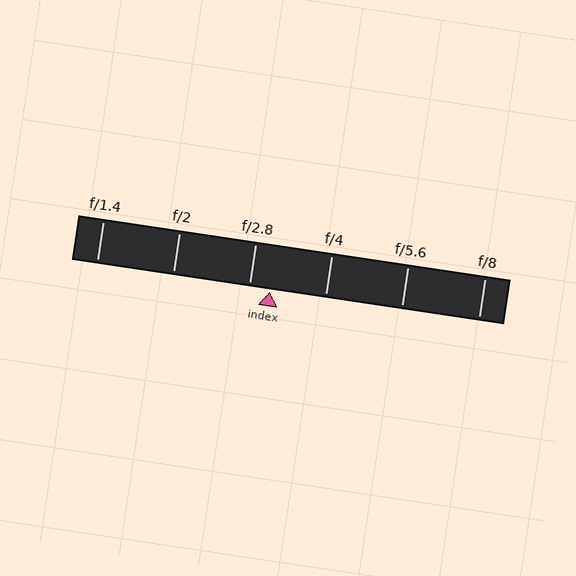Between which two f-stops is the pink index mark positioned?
The index mark is between f/2.8 and f/4.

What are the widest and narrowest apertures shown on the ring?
The widest aperture shown is f/1.4 and the narrowest is f/8.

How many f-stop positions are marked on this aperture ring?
There are 6 f-stop positions marked.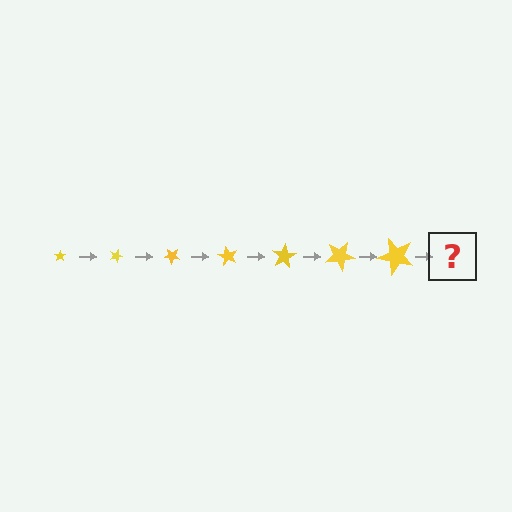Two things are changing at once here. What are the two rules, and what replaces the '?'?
The two rules are that the star grows larger each step and it rotates 20 degrees each step. The '?' should be a star, larger than the previous one and rotated 140 degrees from the start.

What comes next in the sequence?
The next element should be a star, larger than the previous one and rotated 140 degrees from the start.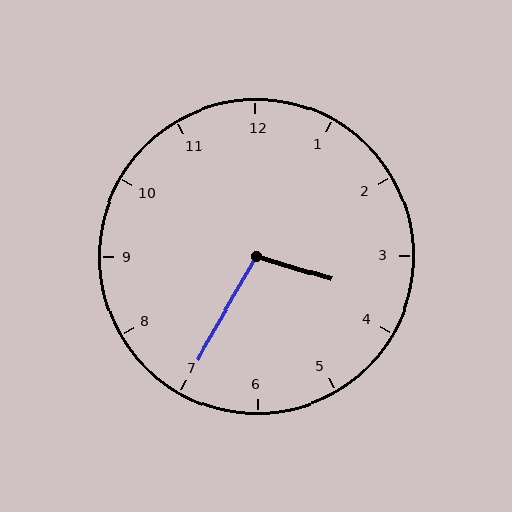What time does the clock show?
3:35.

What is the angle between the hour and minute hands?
Approximately 102 degrees.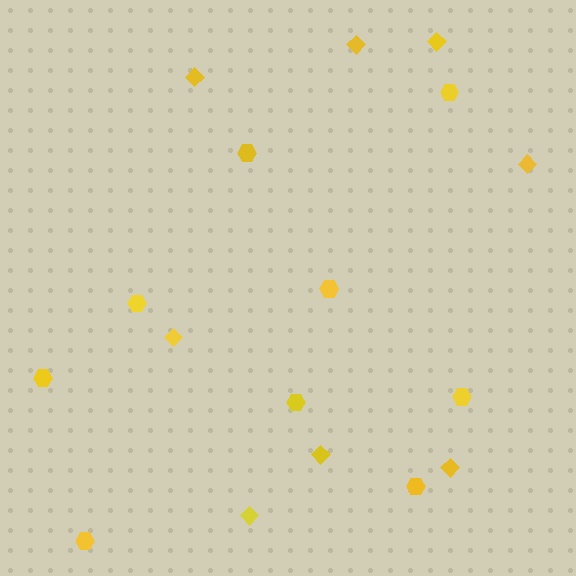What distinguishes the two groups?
There are 2 groups: one group of hexagons (9) and one group of diamonds (8).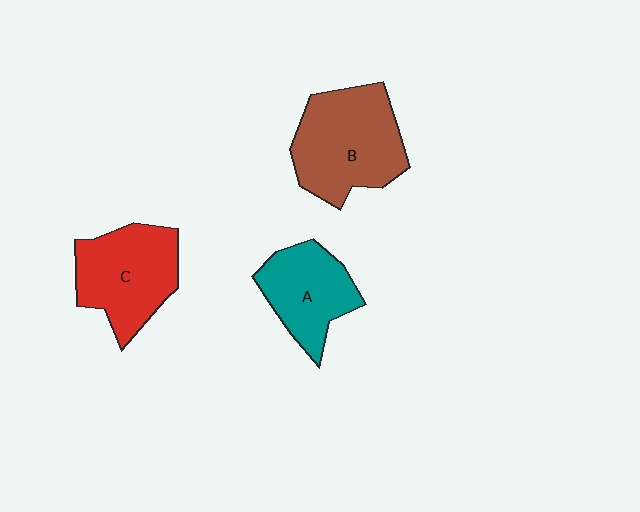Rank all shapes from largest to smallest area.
From largest to smallest: B (brown), C (red), A (teal).